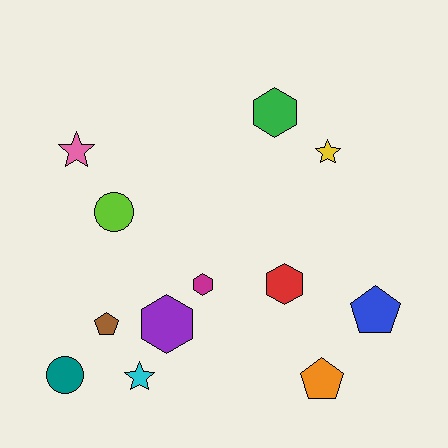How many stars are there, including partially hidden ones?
There are 3 stars.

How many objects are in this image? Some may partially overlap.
There are 12 objects.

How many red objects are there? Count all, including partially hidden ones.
There is 1 red object.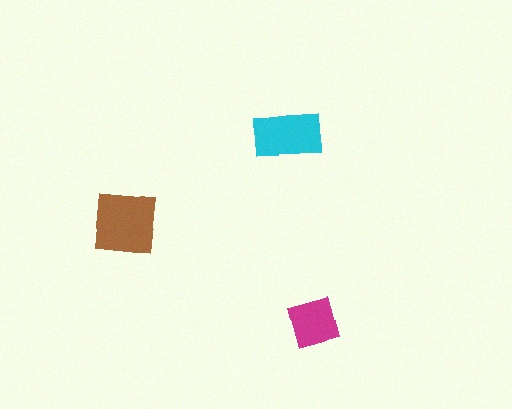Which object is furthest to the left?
The brown square is leftmost.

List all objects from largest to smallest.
The brown square, the cyan rectangle, the magenta square.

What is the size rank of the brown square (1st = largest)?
1st.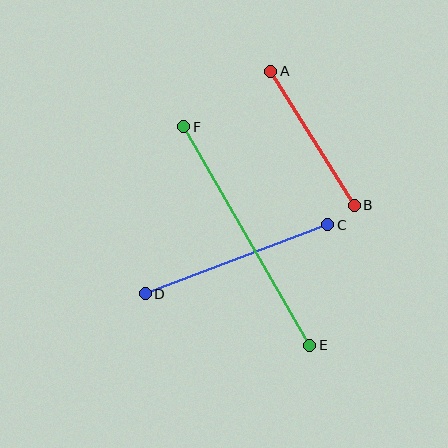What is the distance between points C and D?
The distance is approximately 195 pixels.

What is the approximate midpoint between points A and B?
The midpoint is at approximately (312, 138) pixels.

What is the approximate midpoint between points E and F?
The midpoint is at approximately (247, 236) pixels.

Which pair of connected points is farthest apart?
Points E and F are farthest apart.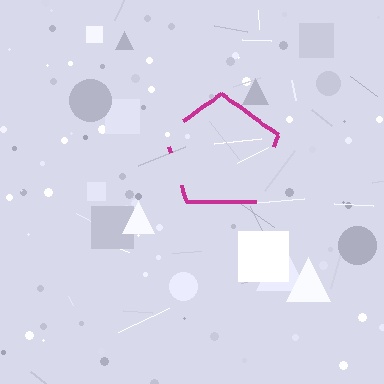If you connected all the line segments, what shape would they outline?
They would outline a pentagon.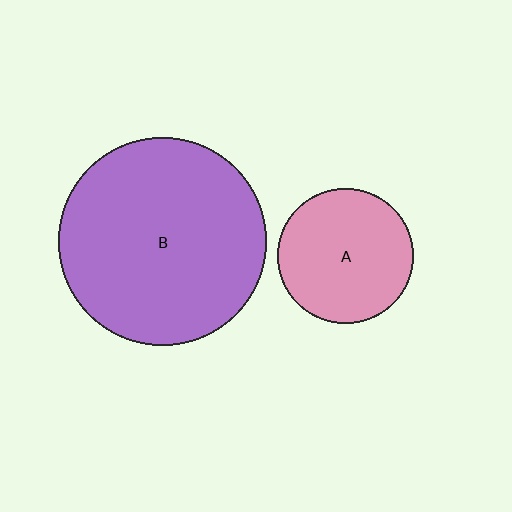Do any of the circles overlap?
No, none of the circles overlap.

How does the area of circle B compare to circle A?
Approximately 2.4 times.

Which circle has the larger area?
Circle B (purple).